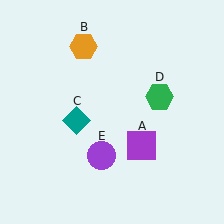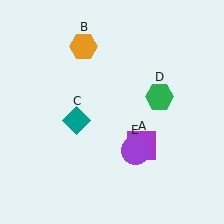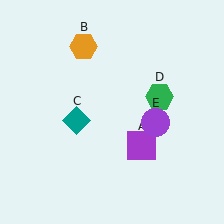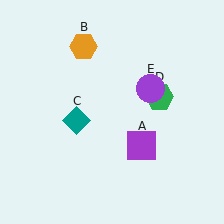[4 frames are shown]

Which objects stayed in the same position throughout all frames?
Purple square (object A) and orange hexagon (object B) and teal diamond (object C) and green hexagon (object D) remained stationary.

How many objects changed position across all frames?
1 object changed position: purple circle (object E).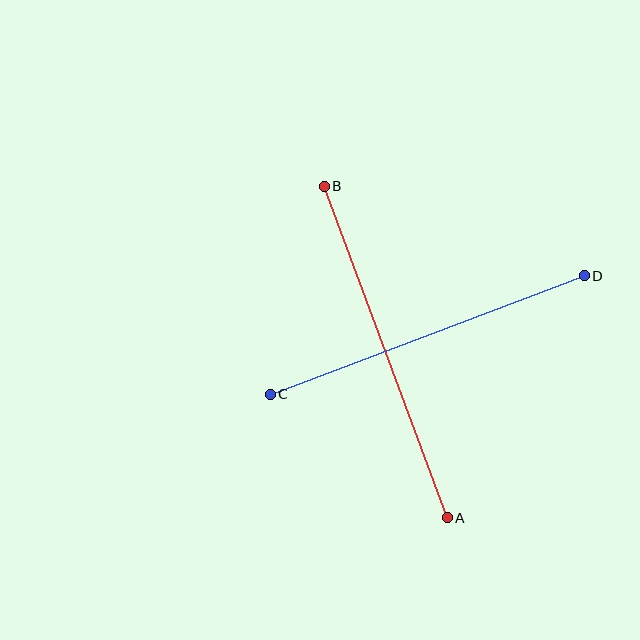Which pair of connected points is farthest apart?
Points A and B are farthest apart.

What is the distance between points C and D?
The distance is approximately 336 pixels.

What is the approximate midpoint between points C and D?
The midpoint is at approximately (427, 335) pixels.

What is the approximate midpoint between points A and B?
The midpoint is at approximately (386, 352) pixels.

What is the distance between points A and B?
The distance is approximately 353 pixels.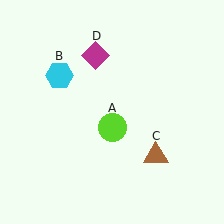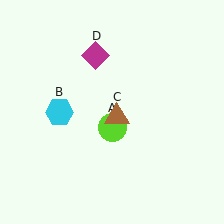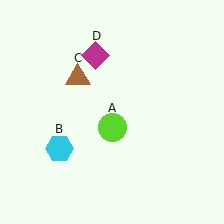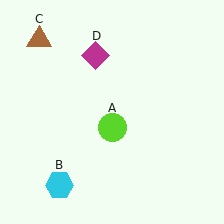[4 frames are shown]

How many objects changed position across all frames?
2 objects changed position: cyan hexagon (object B), brown triangle (object C).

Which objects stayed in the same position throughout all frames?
Lime circle (object A) and magenta diamond (object D) remained stationary.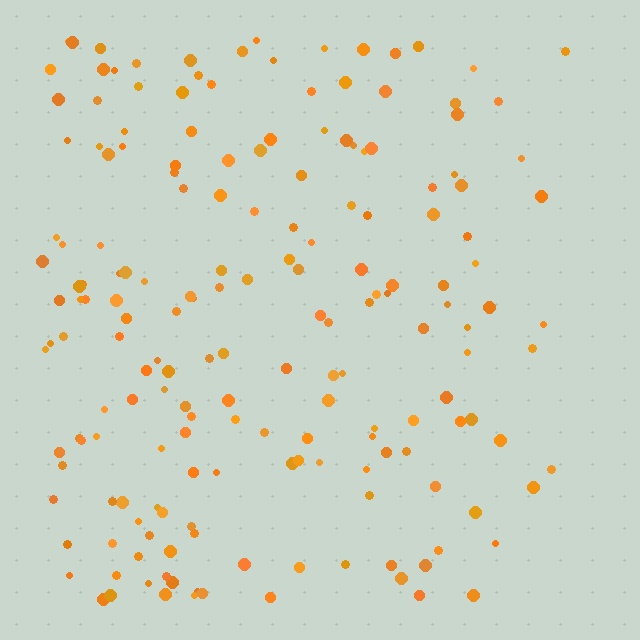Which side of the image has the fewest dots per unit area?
The right.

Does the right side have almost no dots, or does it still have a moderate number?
Still a moderate number, just noticeably fewer than the left.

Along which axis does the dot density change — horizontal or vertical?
Horizontal.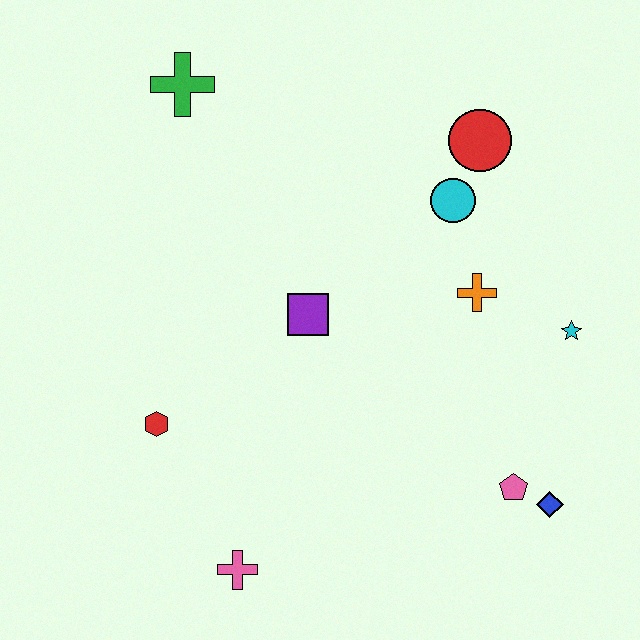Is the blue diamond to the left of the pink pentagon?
No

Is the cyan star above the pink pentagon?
Yes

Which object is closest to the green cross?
The purple square is closest to the green cross.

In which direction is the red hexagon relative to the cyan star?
The red hexagon is to the left of the cyan star.